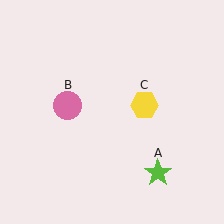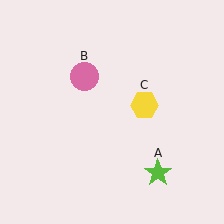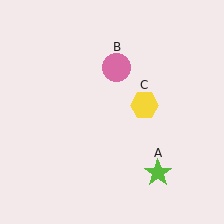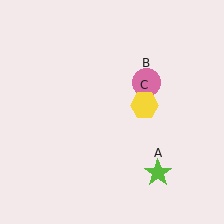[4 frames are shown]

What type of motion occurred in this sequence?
The pink circle (object B) rotated clockwise around the center of the scene.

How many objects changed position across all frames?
1 object changed position: pink circle (object B).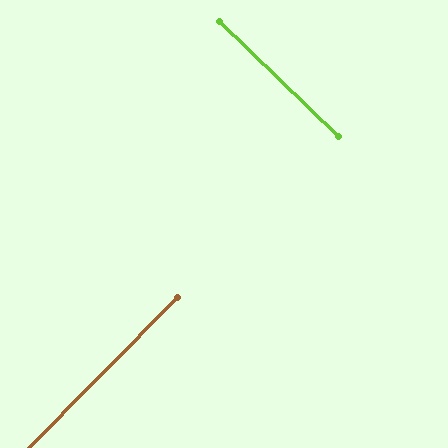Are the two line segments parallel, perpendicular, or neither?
Perpendicular — they meet at approximately 90°.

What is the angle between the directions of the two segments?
Approximately 90 degrees.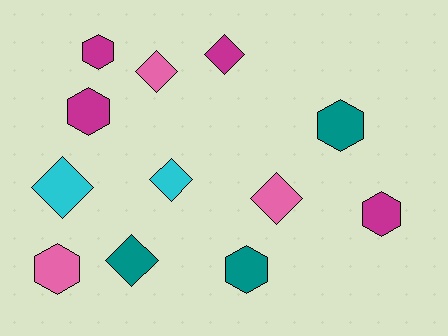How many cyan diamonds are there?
There are 2 cyan diamonds.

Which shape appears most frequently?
Hexagon, with 6 objects.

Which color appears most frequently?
Magenta, with 4 objects.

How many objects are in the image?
There are 12 objects.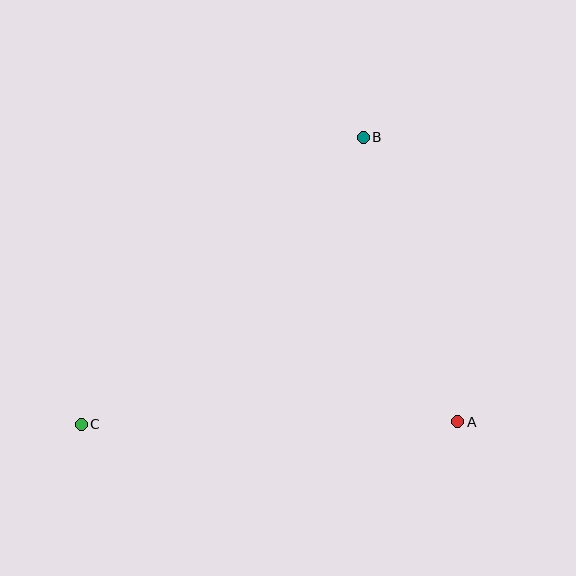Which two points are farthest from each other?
Points B and C are farthest from each other.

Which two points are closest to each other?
Points A and B are closest to each other.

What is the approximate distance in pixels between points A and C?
The distance between A and C is approximately 377 pixels.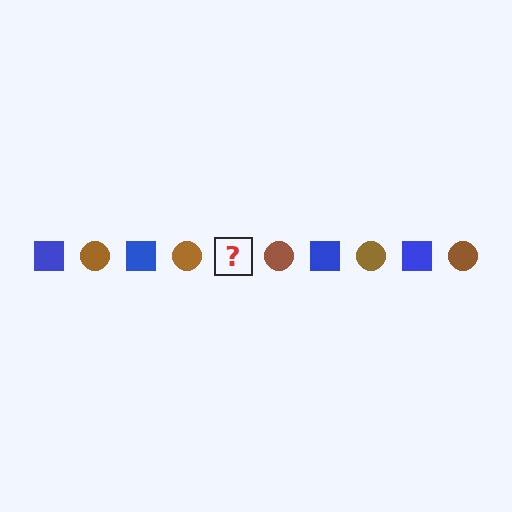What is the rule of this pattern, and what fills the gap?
The rule is that the pattern alternates between blue square and brown circle. The gap should be filled with a blue square.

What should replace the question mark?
The question mark should be replaced with a blue square.